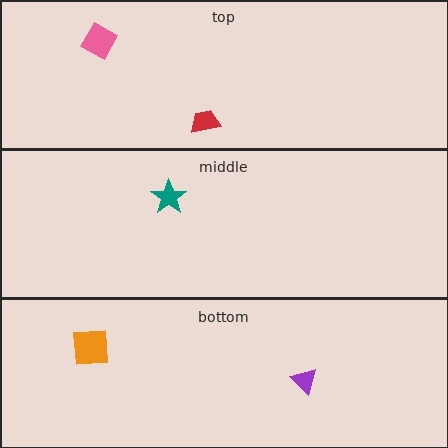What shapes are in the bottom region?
The purple triangle, the orange square.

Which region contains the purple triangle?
The bottom region.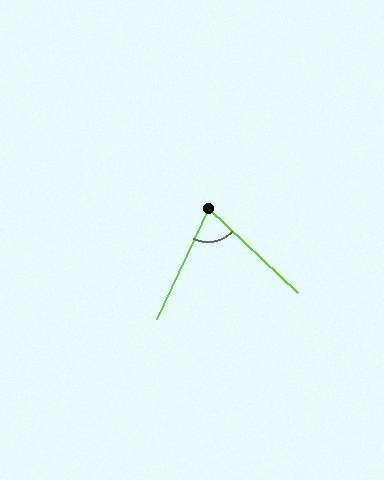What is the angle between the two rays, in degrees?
Approximately 71 degrees.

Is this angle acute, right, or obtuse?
It is acute.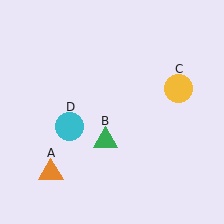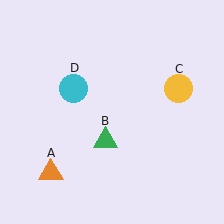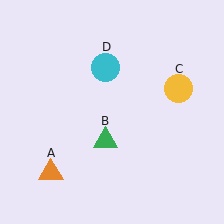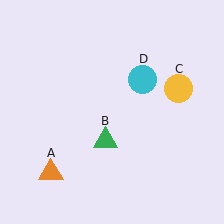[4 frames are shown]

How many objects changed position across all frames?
1 object changed position: cyan circle (object D).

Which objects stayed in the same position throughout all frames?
Orange triangle (object A) and green triangle (object B) and yellow circle (object C) remained stationary.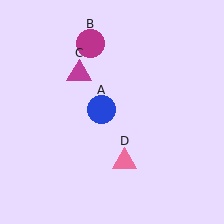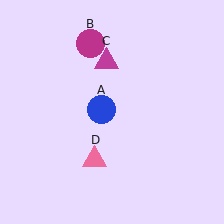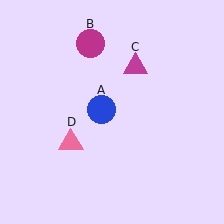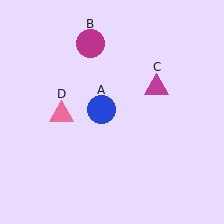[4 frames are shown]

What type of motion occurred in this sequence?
The magenta triangle (object C), pink triangle (object D) rotated clockwise around the center of the scene.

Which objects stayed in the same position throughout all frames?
Blue circle (object A) and magenta circle (object B) remained stationary.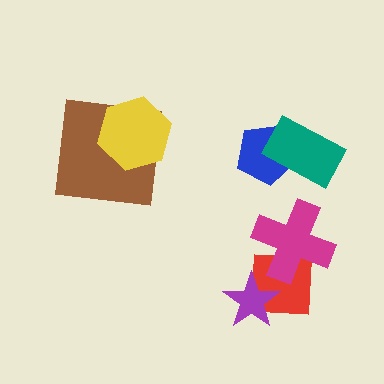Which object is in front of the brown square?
The yellow hexagon is in front of the brown square.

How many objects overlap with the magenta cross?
1 object overlaps with the magenta cross.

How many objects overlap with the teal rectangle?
1 object overlaps with the teal rectangle.